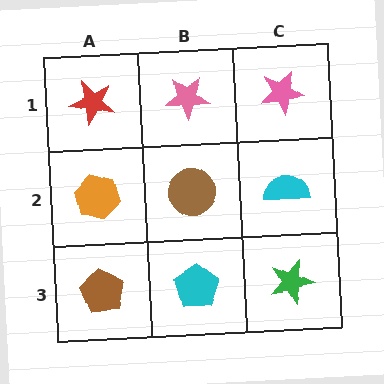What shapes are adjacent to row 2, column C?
A pink star (row 1, column C), a green star (row 3, column C), a brown circle (row 2, column B).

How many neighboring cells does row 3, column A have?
2.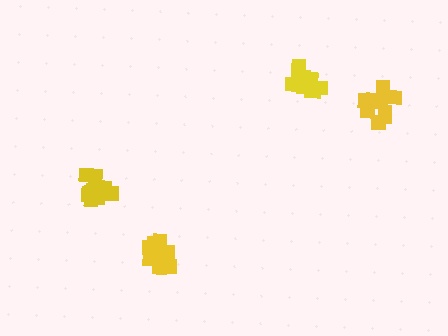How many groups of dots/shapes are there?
There are 4 groups.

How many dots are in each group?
Group 1: 9 dots, Group 2: 10 dots, Group 3: 15 dots, Group 4: 13 dots (47 total).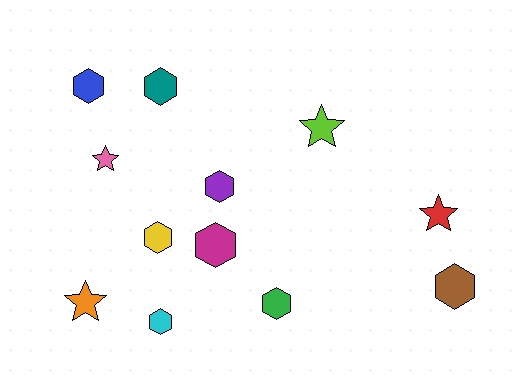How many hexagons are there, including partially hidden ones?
There are 8 hexagons.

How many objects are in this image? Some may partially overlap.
There are 12 objects.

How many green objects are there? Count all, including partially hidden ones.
There is 1 green object.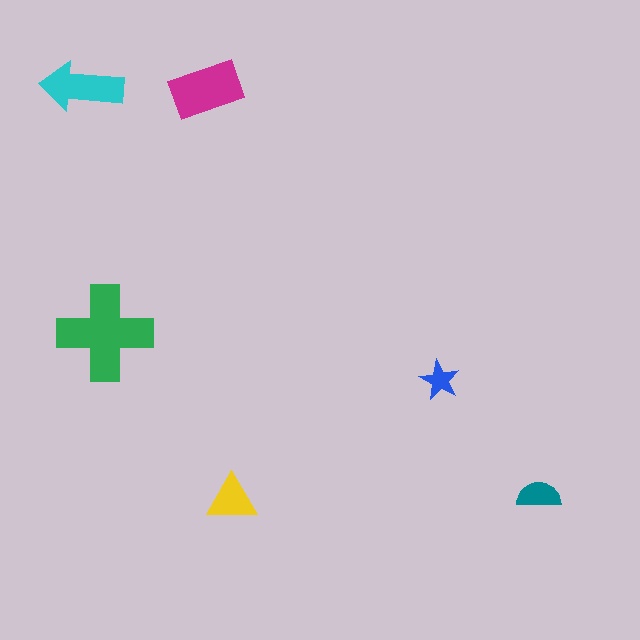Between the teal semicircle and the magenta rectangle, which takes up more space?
The magenta rectangle.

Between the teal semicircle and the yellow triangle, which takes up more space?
The yellow triangle.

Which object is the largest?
The green cross.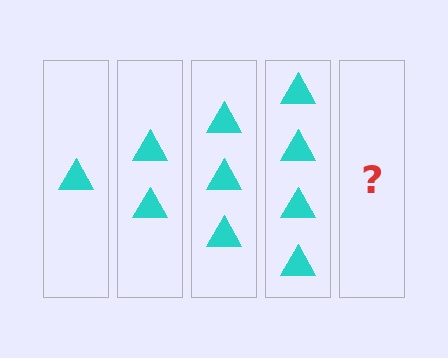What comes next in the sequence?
The next element should be 5 triangles.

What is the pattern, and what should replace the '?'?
The pattern is that each step adds one more triangle. The '?' should be 5 triangles.